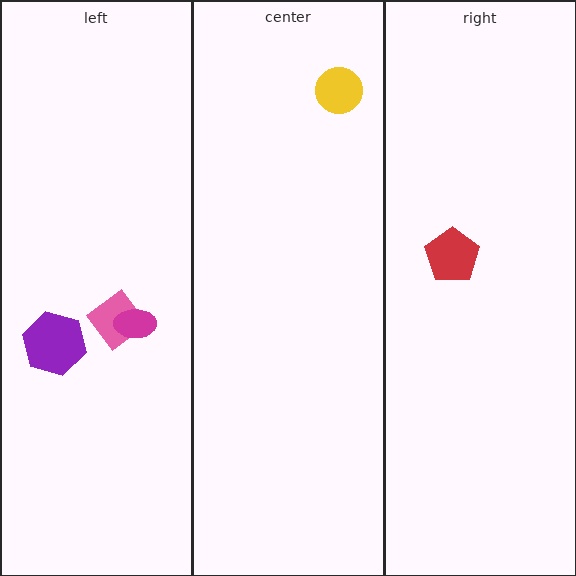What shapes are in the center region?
The yellow circle.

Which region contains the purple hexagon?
The left region.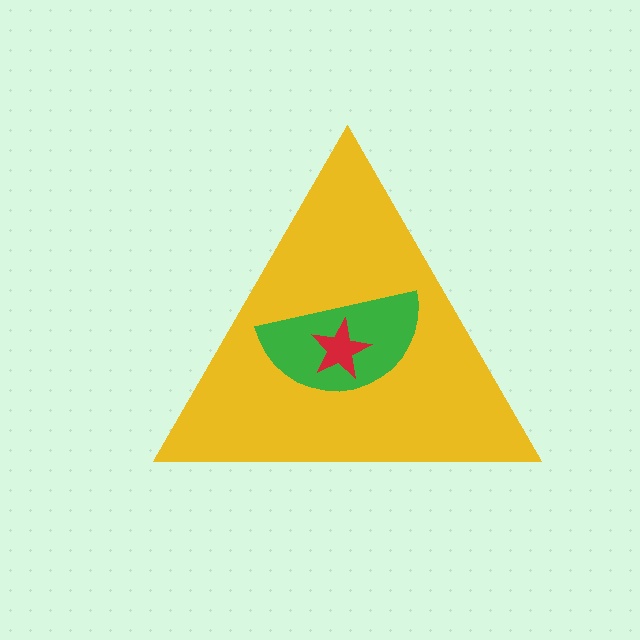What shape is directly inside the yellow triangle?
The green semicircle.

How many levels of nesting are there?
3.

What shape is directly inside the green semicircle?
The red star.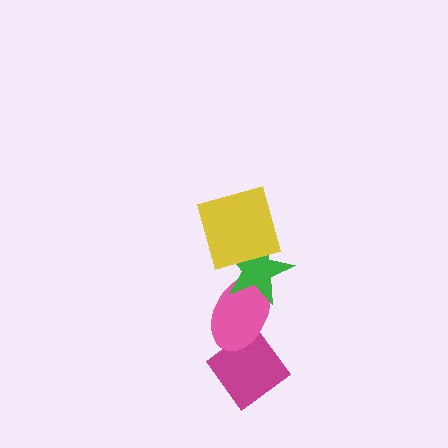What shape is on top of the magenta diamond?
The pink ellipse is on top of the magenta diamond.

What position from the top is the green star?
The green star is 2nd from the top.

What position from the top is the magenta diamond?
The magenta diamond is 4th from the top.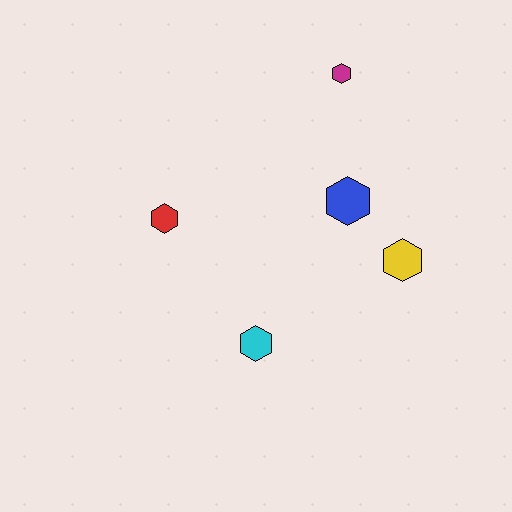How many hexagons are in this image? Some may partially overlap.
There are 5 hexagons.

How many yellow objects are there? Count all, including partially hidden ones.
There is 1 yellow object.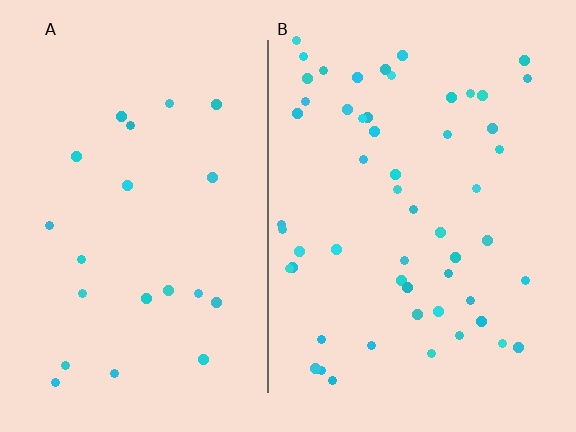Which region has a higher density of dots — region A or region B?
B (the right).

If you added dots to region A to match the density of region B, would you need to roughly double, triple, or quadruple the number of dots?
Approximately triple.